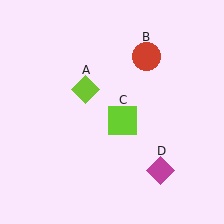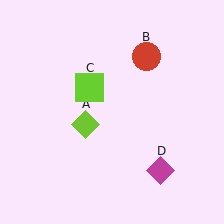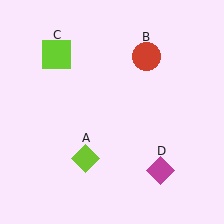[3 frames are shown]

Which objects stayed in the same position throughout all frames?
Red circle (object B) and magenta diamond (object D) remained stationary.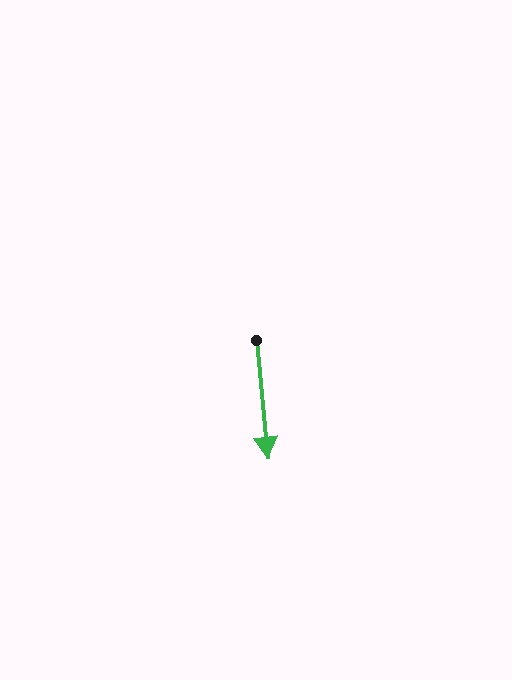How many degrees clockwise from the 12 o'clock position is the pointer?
Approximately 174 degrees.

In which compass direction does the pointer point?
South.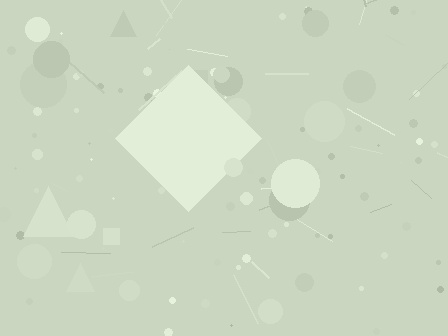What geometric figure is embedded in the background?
A diamond is embedded in the background.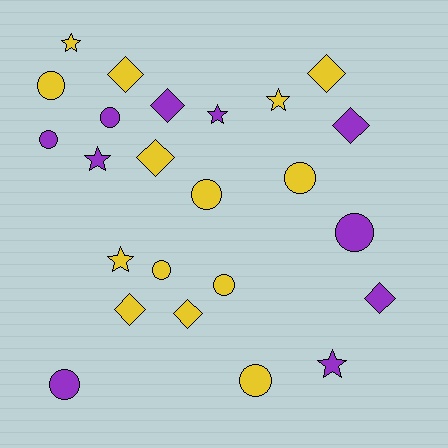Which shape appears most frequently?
Circle, with 10 objects.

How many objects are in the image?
There are 24 objects.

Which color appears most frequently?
Yellow, with 14 objects.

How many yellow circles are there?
There are 6 yellow circles.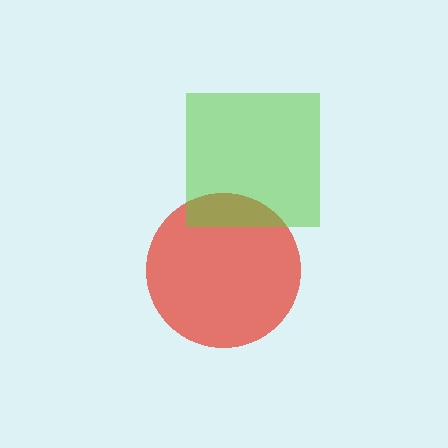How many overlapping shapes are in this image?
There are 2 overlapping shapes in the image.